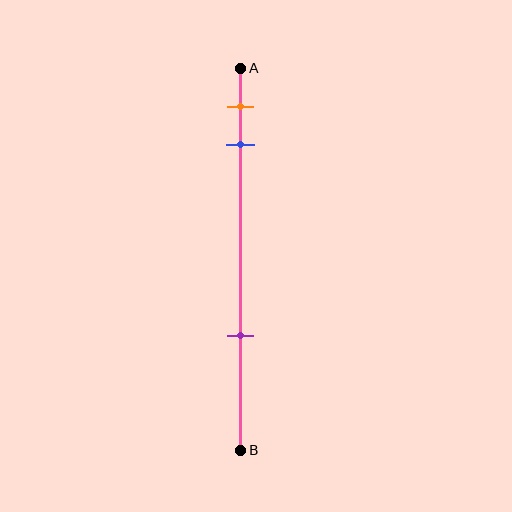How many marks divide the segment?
There are 3 marks dividing the segment.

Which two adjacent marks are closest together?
The orange and blue marks are the closest adjacent pair.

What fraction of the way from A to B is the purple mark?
The purple mark is approximately 70% (0.7) of the way from A to B.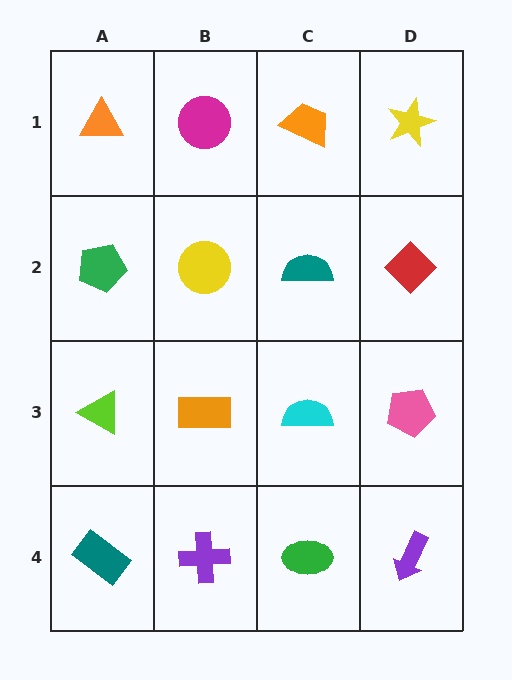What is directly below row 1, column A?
A green pentagon.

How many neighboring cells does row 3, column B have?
4.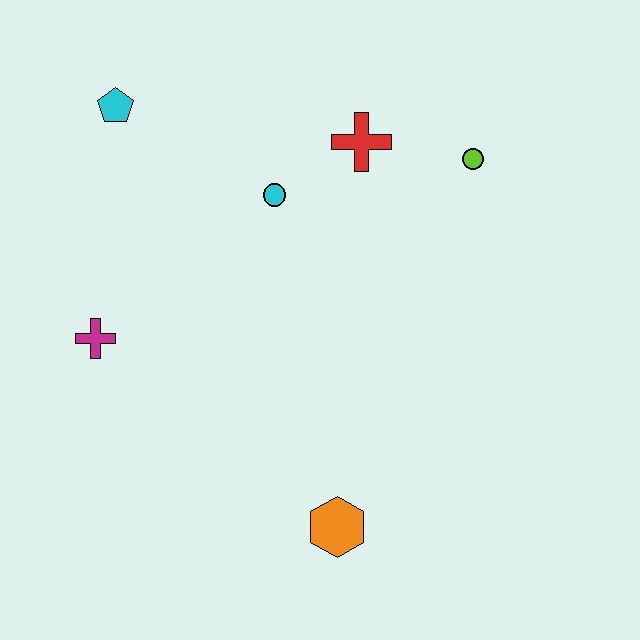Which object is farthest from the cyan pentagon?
The orange hexagon is farthest from the cyan pentagon.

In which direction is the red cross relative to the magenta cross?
The red cross is to the right of the magenta cross.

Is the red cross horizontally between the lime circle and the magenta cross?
Yes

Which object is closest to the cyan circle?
The red cross is closest to the cyan circle.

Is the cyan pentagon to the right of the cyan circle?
No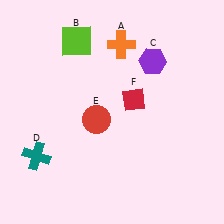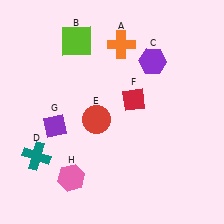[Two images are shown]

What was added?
A purple diamond (G), a pink hexagon (H) were added in Image 2.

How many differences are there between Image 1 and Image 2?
There are 2 differences between the two images.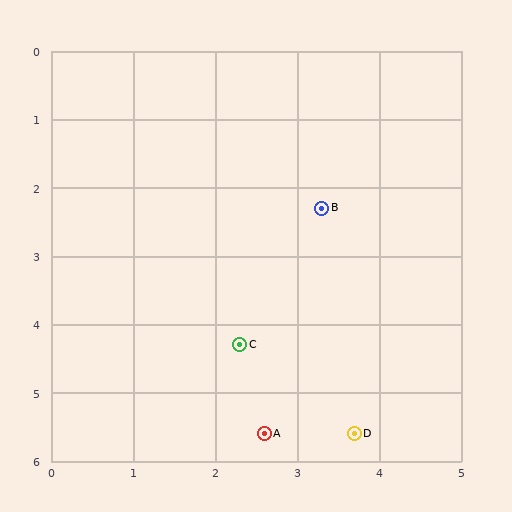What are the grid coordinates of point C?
Point C is at approximately (2.3, 4.3).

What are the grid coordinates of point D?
Point D is at approximately (3.7, 5.6).